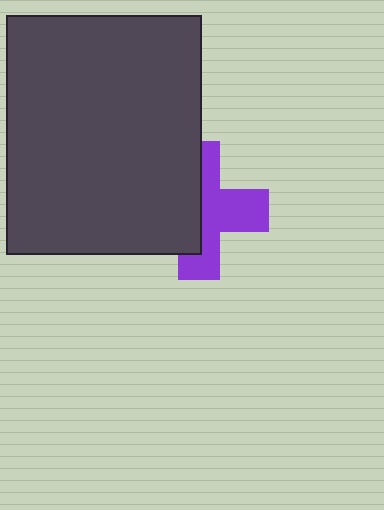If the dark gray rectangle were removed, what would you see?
You would see the complete purple cross.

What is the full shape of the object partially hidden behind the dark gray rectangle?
The partially hidden object is a purple cross.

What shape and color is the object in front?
The object in front is a dark gray rectangle.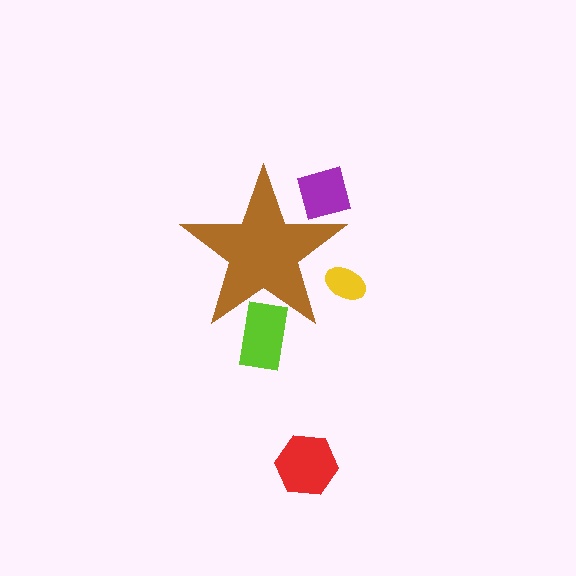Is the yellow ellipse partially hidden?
Yes, the yellow ellipse is partially hidden behind the brown star.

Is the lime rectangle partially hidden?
Yes, the lime rectangle is partially hidden behind the brown star.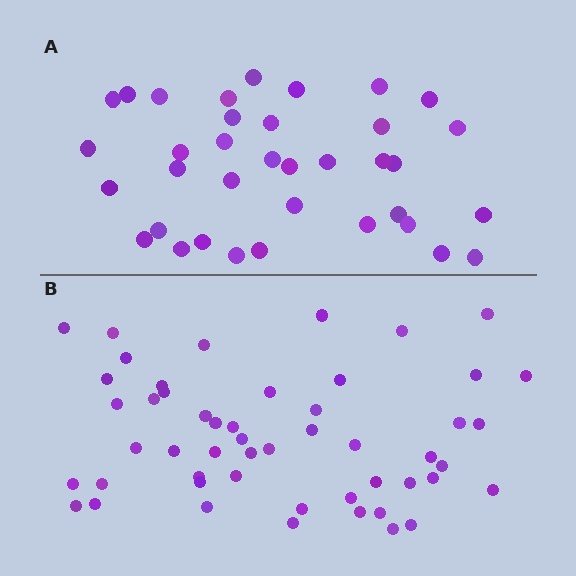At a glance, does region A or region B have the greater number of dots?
Region B (the bottom region) has more dots.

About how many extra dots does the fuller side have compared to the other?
Region B has approximately 15 more dots than region A.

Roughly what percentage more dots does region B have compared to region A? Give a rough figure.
About 40% more.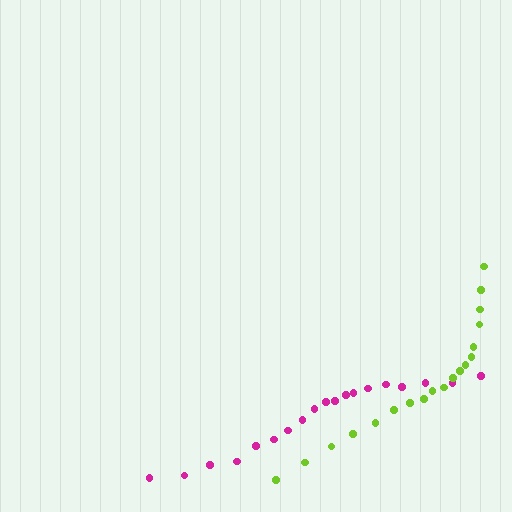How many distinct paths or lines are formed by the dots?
There are 2 distinct paths.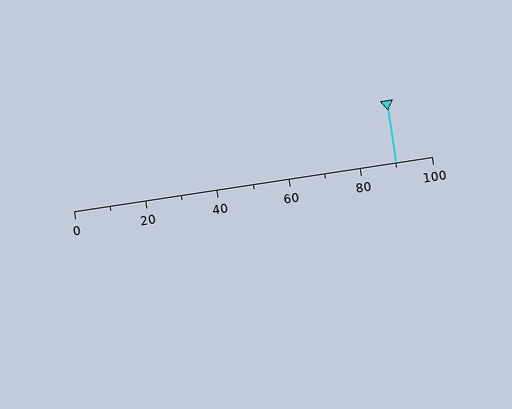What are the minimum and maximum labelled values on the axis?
The axis runs from 0 to 100.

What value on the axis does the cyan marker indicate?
The marker indicates approximately 90.